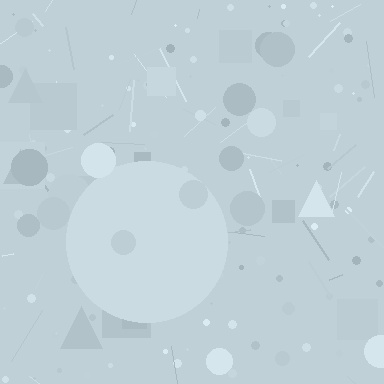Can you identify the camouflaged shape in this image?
The camouflaged shape is a circle.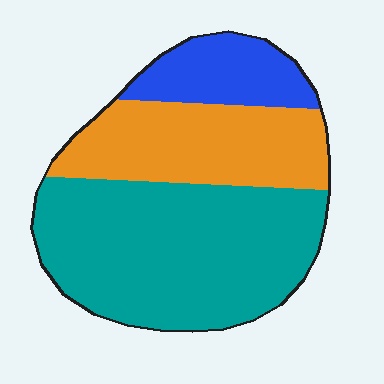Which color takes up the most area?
Teal, at roughly 55%.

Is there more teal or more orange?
Teal.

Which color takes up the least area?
Blue, at roughly 15%.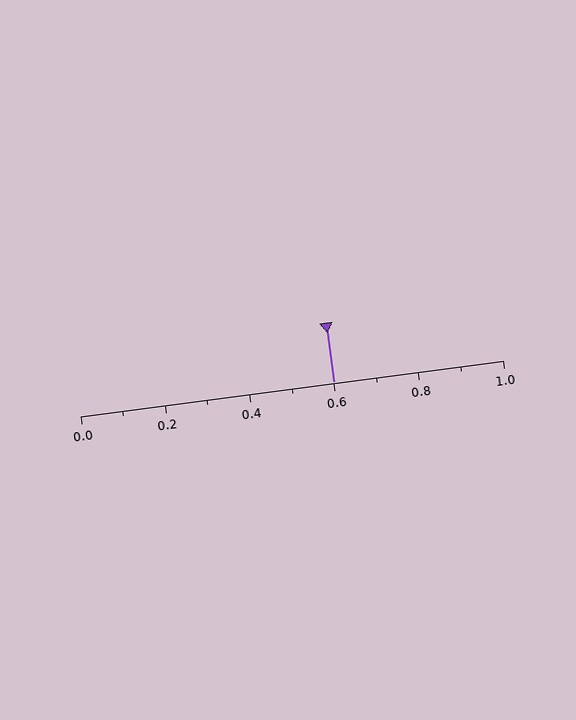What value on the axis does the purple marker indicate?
The marker indicates approximately 0.6.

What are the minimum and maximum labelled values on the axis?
The axis runs from 0.0 to 1.0.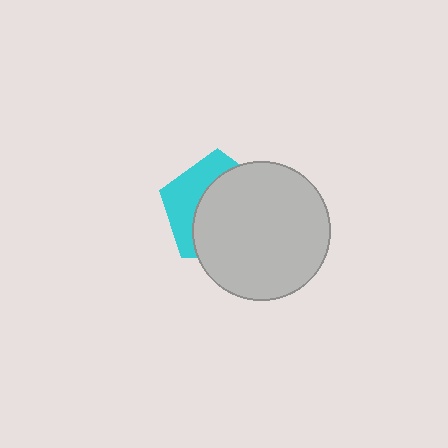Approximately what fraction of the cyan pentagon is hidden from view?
Roughly 64% of the cyan pentagon is hidden behind the light gray circle.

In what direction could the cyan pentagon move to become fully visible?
The cyan pentagon could move toward the upper-left. That would shift it out from behind the light gray circle entirely.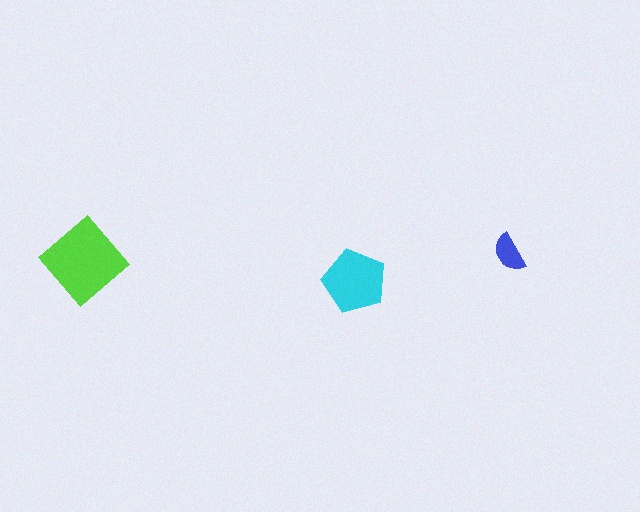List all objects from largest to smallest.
The lime diamond, the cyan pentagon, the blue semicircle.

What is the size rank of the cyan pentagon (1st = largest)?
2nd.